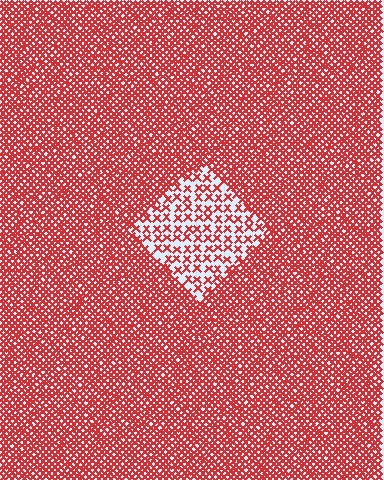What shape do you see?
I see a diamond.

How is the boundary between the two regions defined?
The boundary is defined by a change in element density (approximately 2.7x ratio). All elements are the same color, size, and shape.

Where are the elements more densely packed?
The elements are more densely packed outside the diamond boundary.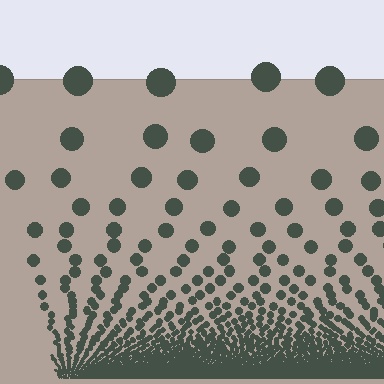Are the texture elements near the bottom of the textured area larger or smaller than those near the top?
Smaller. The gradient is inverted — elements near the bottom are smaller and denser.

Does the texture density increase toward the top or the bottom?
Density increases toward the bottom.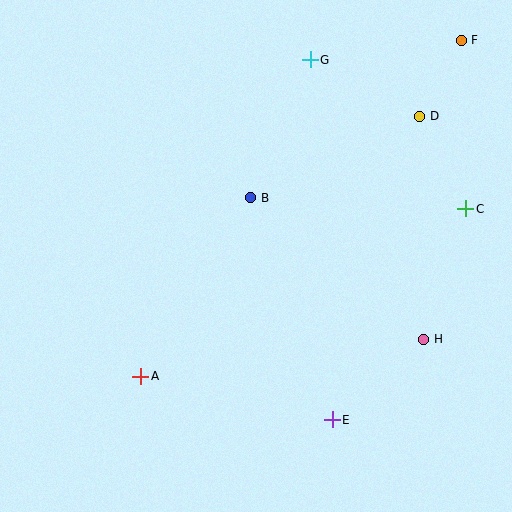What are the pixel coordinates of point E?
Point E is at (332, 420).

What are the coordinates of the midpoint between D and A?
The midpoint between D and A is at (280, 246).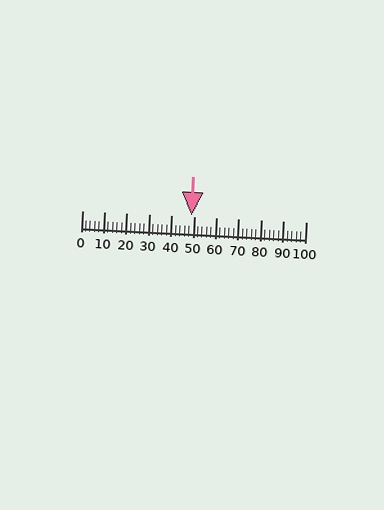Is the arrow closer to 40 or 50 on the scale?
The arrow is closer to 50.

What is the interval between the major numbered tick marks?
The major tick marks are spaced 10 units apart.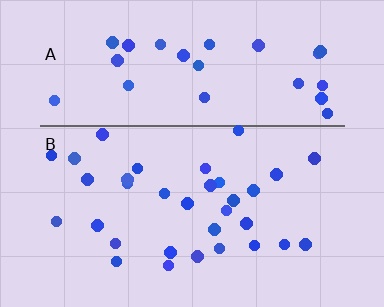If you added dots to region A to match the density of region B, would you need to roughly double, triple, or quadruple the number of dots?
Approximately double.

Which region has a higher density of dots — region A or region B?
B (the bottom).